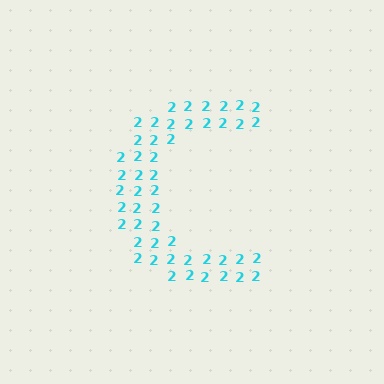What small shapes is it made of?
It is made of small digit 2's.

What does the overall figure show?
The overall figure shows the letter C.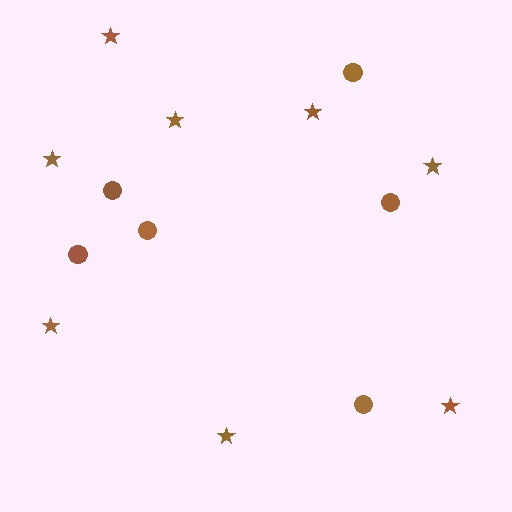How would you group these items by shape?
There are 2 groups: one group of stars (8) and one group of circles (6).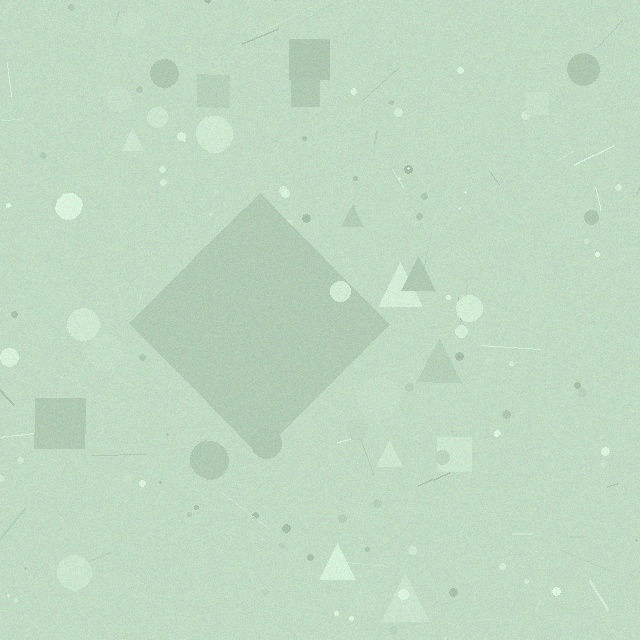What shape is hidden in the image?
A diamond is hidden in the image.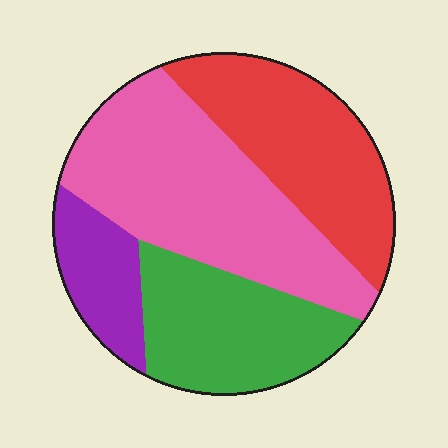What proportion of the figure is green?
Green covers 24% of the figure.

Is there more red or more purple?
Red.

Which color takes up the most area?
Pink, at roughly 40%.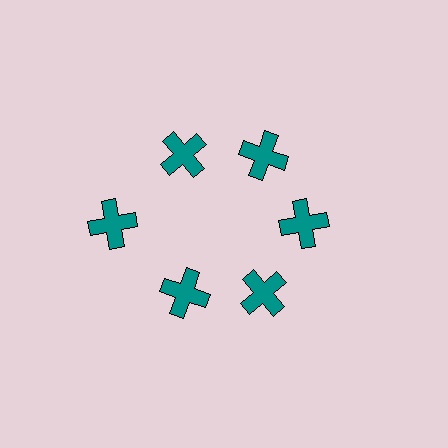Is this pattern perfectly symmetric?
No. The 6 teal crosses are arranged in a ring, but one element near the 9 o'clock position is pushed outward from the center, breaking the 6-fold rotational symmetry.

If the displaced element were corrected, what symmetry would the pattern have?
It would have 6-fold rotational symmetry — the pattern would map onto itself every 60 degrees.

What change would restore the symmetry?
The symmetry would be restored by moving it inward, back onto the ring so that all 6 crosses sit at equal angles and equal distance from the center.